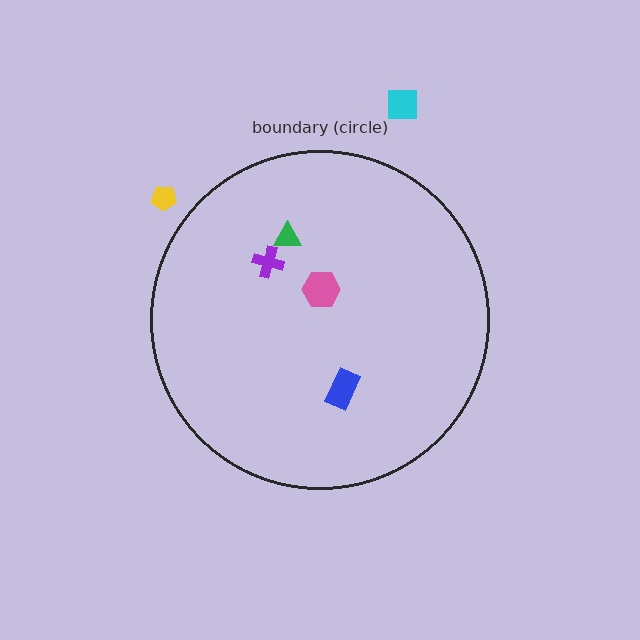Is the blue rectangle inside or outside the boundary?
Inside.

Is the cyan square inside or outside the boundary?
Outside.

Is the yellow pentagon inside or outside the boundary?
Outside.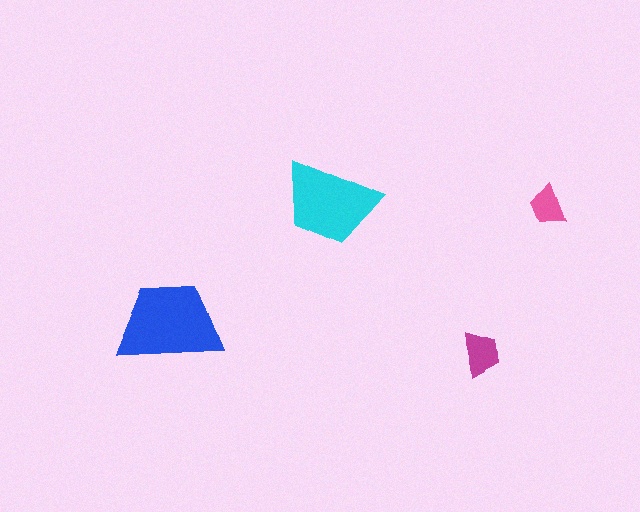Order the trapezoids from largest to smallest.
the blue one, the cyan one, the magenta one, the pink one.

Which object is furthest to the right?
The pink trapezoid is rightmost.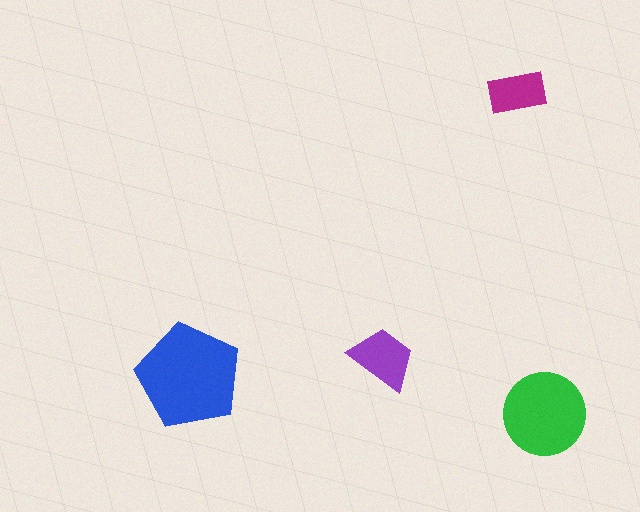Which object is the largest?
The blue pentagon.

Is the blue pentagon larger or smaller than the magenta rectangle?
Larger.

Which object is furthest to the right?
The green circle is rightmost.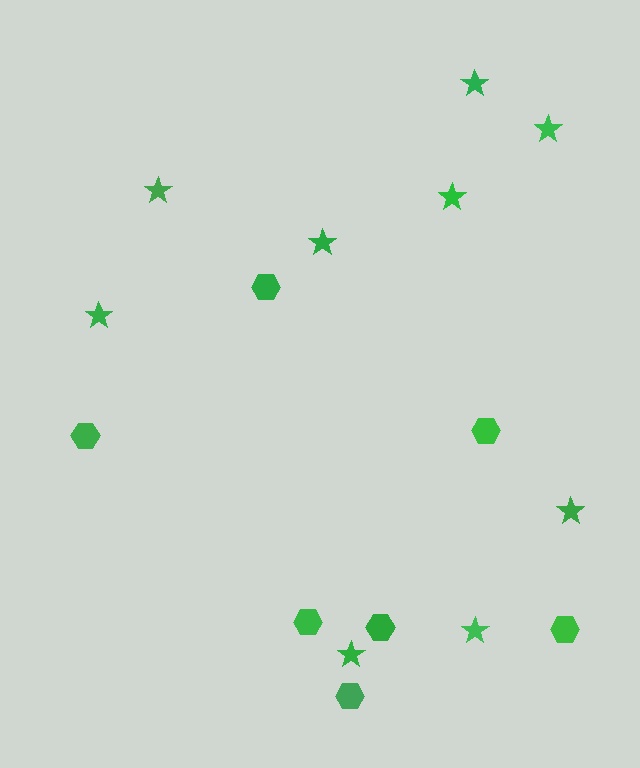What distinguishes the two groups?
There are 2 groups: one group of hexagons (7) and one group of stars (9).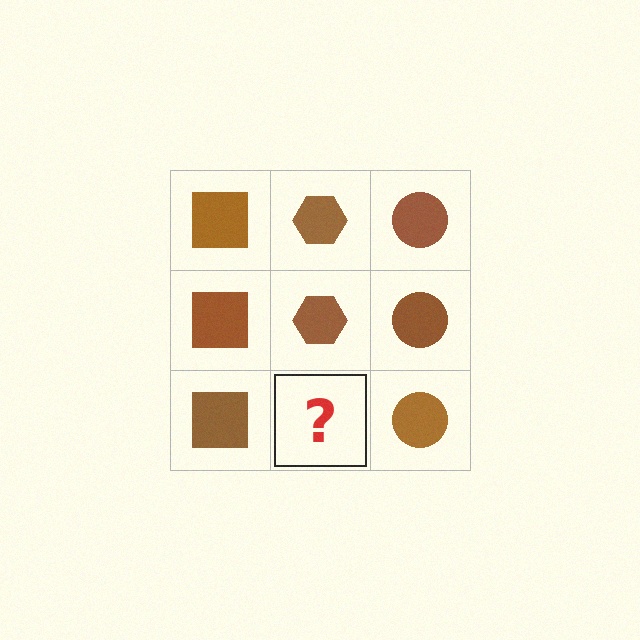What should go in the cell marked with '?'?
The missing cell should contain a brown hexagon.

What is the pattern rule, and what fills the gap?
The rule is that each column has a consistent shape. The gap should be filled with a brown hexagon.